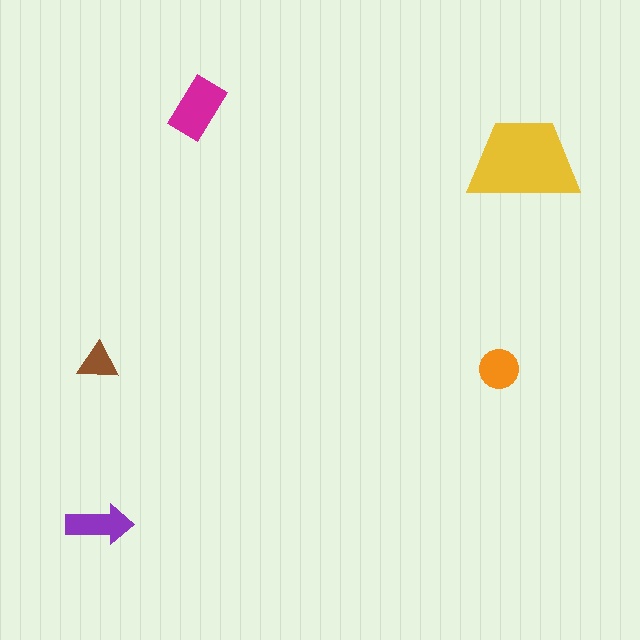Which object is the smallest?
The brown triangle.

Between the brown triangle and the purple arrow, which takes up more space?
The purple arrow.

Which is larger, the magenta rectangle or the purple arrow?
The magenta rectangle.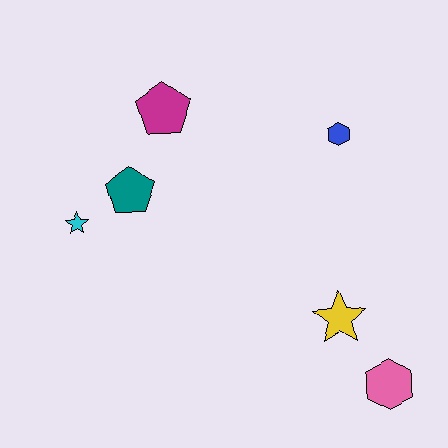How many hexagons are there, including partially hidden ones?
There are 2 hexagons.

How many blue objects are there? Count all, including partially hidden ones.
There is 1 blue object.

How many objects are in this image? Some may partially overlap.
There are 6 objects.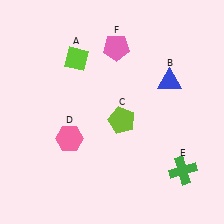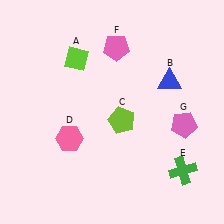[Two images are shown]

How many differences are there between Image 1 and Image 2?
There is 1 difference between the two images.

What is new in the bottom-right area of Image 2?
A pink pentagon (G) was added in the bottom-right area of Image 2.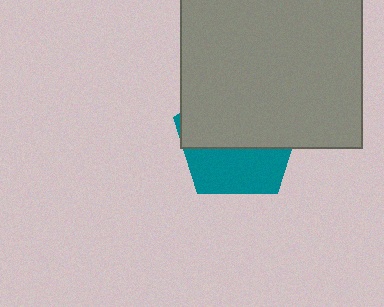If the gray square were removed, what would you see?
You would see the complete teal pentagon.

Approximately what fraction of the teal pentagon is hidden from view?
Roughly 61% of the teal pentagon is hidden behind the gray square.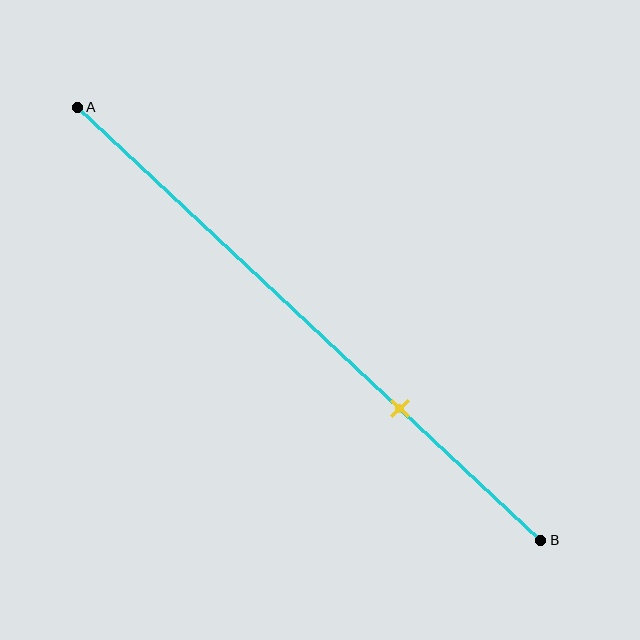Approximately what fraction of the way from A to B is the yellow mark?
The yellow mark is approximately 70% of the way from A to B.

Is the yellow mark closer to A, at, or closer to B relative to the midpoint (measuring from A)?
The yellow mark is closer to point B than the midpoint of segment AB.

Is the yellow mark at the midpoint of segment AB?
No, the mark is at about 70% from A, not at the 50% midpoint.